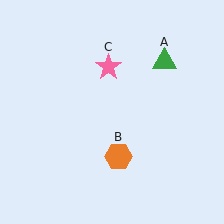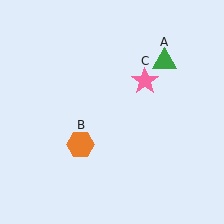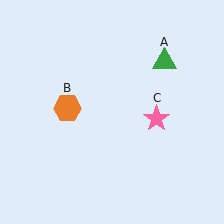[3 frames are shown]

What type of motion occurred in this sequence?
The orange hexagon (object B), pink star (object C) rotated clockwise around the center of the scene.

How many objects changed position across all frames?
2 objects changed position: orange hexagon (object B), pink star (object C).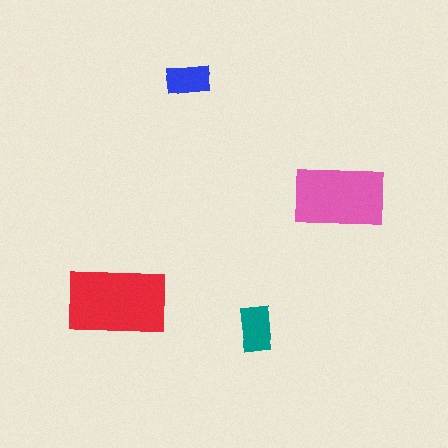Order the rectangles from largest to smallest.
the red one, the pink one, the teal one, the blue one.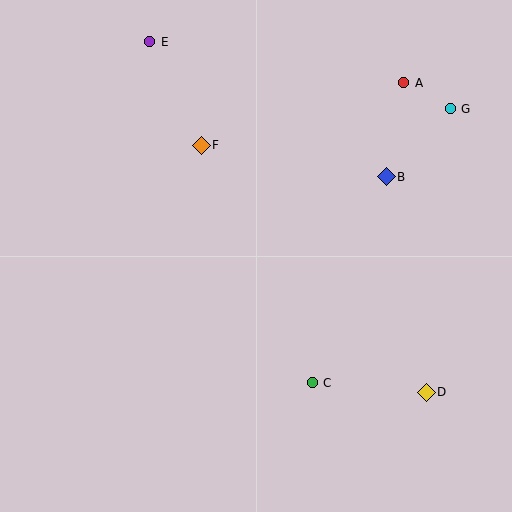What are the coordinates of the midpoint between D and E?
The midpoint between D and E is at (288, 217).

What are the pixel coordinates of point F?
Point F is at (201, 145).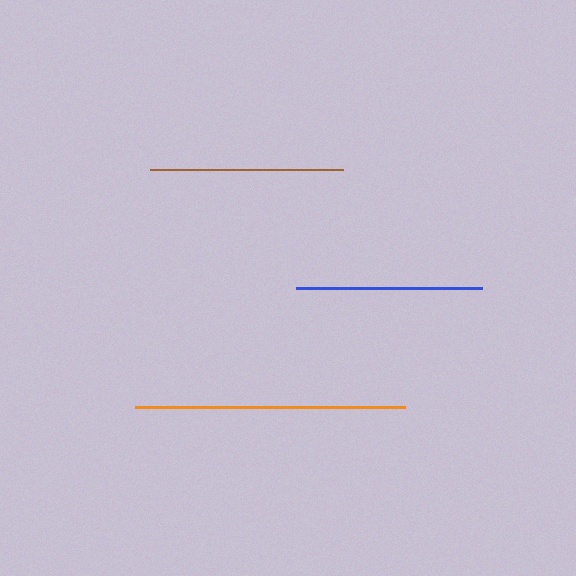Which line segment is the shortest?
The blue line is the shortest at approximately 186 pixels.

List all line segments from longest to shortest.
From longest to shortest: orange, brown, blue.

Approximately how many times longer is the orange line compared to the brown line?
The orange line is approximately 1.4 times the length of the brown line.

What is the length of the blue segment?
The blue segment is approximately 186 pixels long.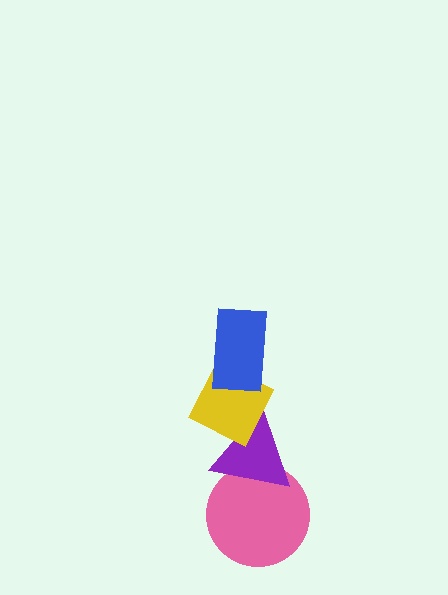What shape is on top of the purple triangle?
The yellow diamond is on top of the purple triangle.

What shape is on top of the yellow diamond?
The blue rectangle is on top of the yellow diamond.